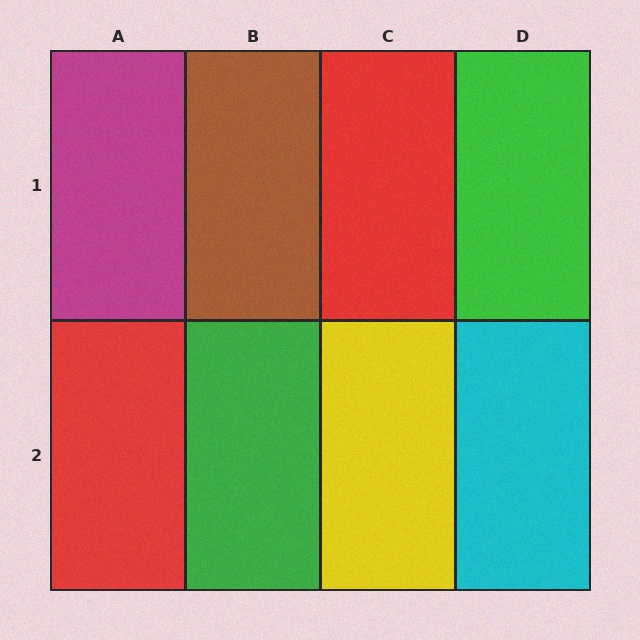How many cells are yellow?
1 cell is yellow.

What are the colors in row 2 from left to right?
Red, green, yellow, cyan.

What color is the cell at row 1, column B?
Brown.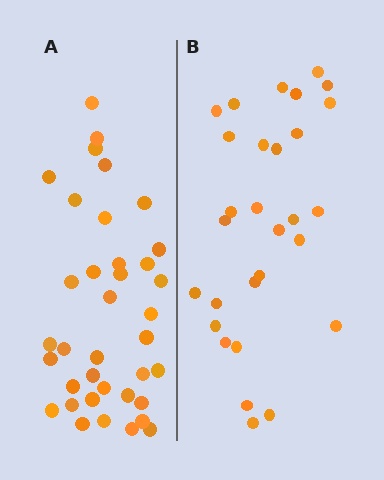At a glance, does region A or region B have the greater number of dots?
Region A (the left region) has more dots.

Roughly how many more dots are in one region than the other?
Region A has roughly 8 or so more dots than region B.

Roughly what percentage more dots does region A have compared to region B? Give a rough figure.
About 30% more.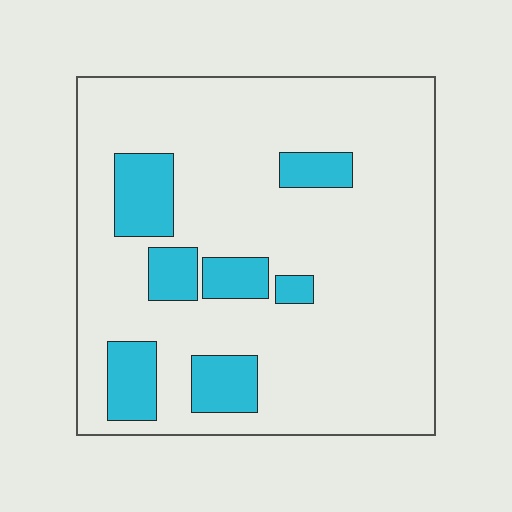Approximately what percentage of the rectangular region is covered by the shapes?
Approximately 15%.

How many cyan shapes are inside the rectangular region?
7.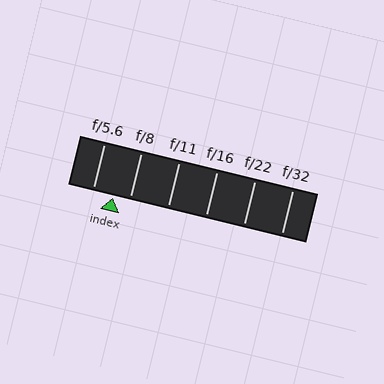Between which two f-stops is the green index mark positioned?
The index mark is between f/5.6 and f/8.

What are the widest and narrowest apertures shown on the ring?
The widest aperture shown is f/5.6 and the narrowest is f/32.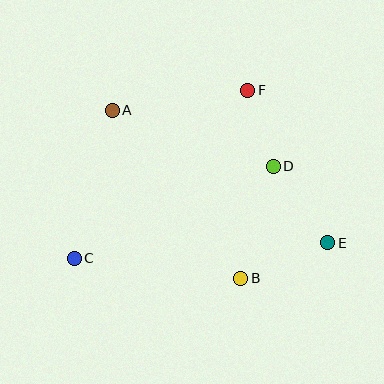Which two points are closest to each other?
Points D and F are closest to each other.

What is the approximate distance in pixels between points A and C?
The distance between A and C is approximately 153 pixels.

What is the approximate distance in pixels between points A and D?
The distance between A and D is approximately 170 pixels.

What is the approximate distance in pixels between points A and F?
The distance between A and F is approximately 137 pixels.